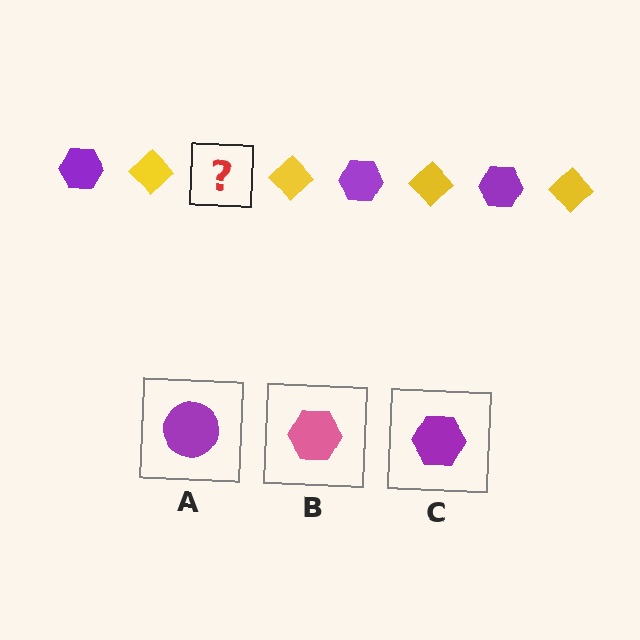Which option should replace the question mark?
Option C.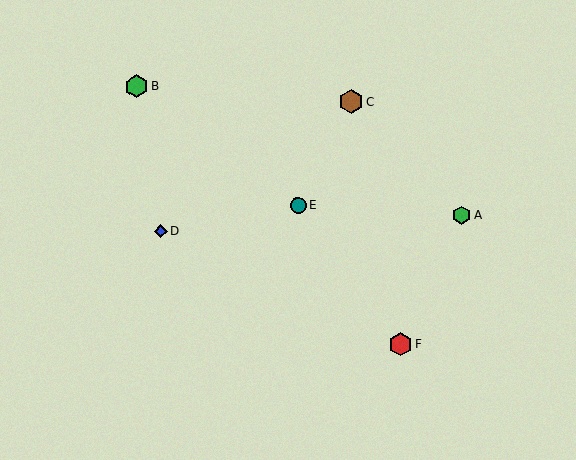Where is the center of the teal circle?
The center of the teal circle is at (298, 205).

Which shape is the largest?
The brown hexagon (labeled C) is the largest.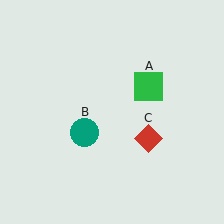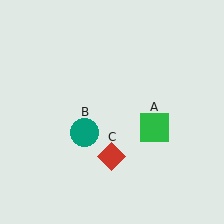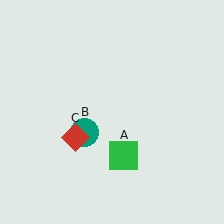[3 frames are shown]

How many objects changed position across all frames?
2 objects changed position: green square (object A), red diamond (object C).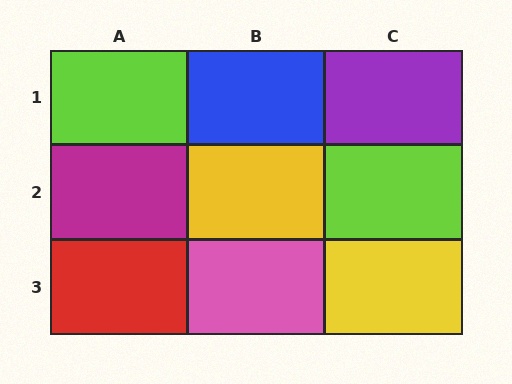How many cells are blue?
1 cell is blue.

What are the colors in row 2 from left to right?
Magenta, yellow, lime.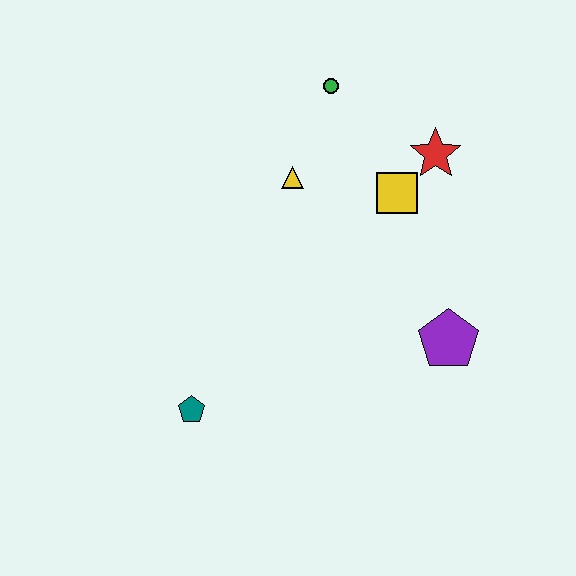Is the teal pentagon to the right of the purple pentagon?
No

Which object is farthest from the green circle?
The teal pentagon is farthest from the green circle.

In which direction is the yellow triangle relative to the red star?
The yellow triangle is to the left of the red star.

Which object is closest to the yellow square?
The red star is closest to the yellow square.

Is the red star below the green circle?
Yes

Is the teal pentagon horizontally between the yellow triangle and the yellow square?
No